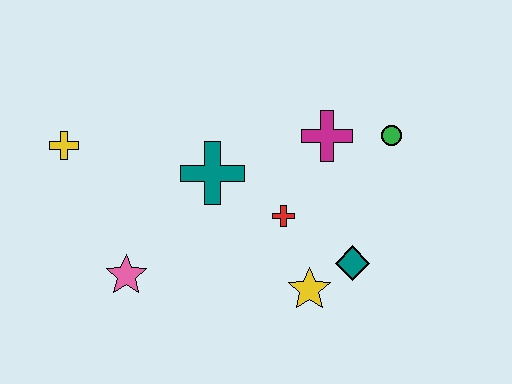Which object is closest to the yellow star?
The teal diamond is closest to the yellow star.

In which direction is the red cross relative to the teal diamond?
The red cross is to the left of the teal diamond.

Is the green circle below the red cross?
No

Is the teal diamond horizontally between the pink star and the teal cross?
No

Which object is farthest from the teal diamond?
The yellow cross is farthest from the teal diamond.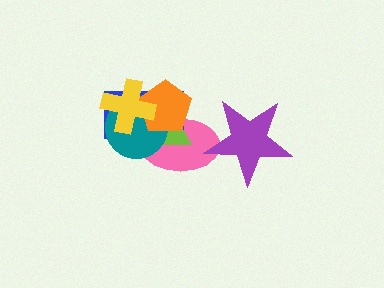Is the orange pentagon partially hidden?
Yes, it is partially covered by another shape.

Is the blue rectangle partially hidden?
Yes, it is partially covered by another shape.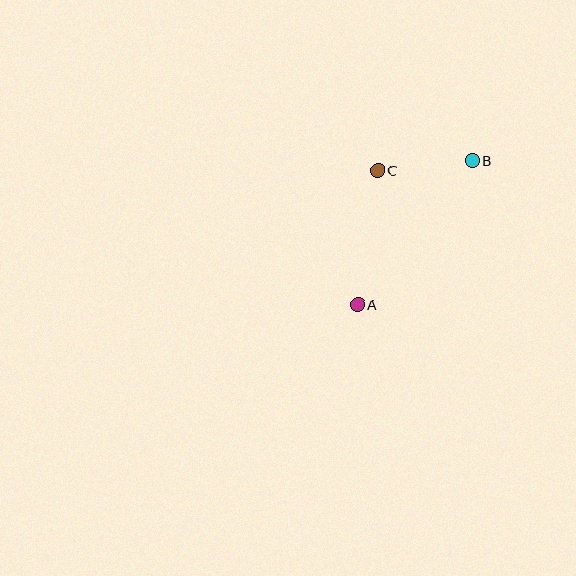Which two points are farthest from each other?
Points A and B are farthest from each other.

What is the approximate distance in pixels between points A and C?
The distance between A and C is approximately 136 pixels.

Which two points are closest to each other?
Points B and C are closest to each other.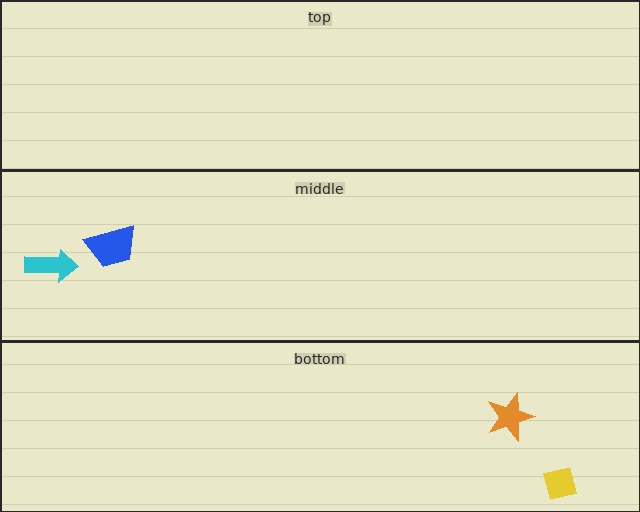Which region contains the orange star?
The bottom region.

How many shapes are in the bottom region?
2.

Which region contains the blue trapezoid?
The middle region.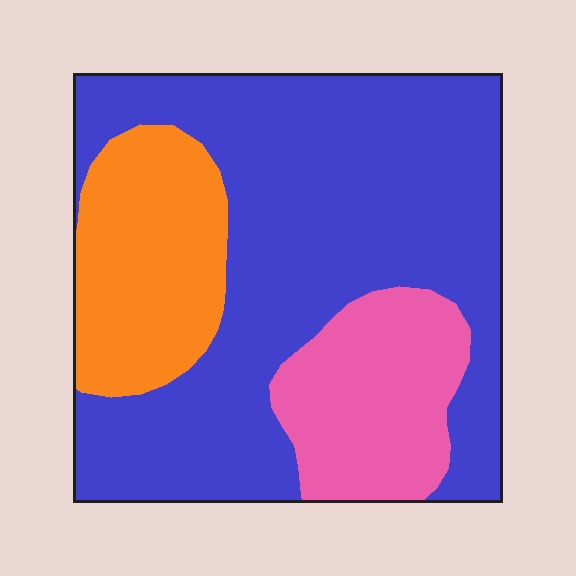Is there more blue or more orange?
Blue.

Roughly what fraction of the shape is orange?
Orange covers 19% of the shape.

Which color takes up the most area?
Blue, at roughly 65%.